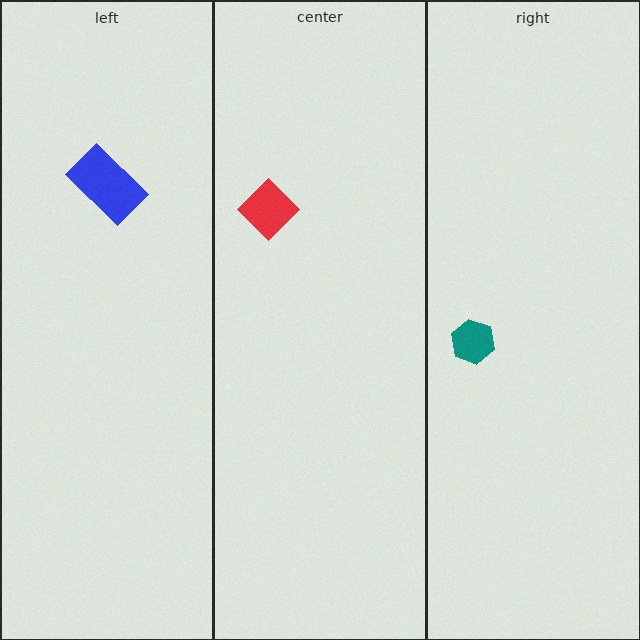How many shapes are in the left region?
1.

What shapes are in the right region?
The teal hexagon.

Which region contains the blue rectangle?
The left region.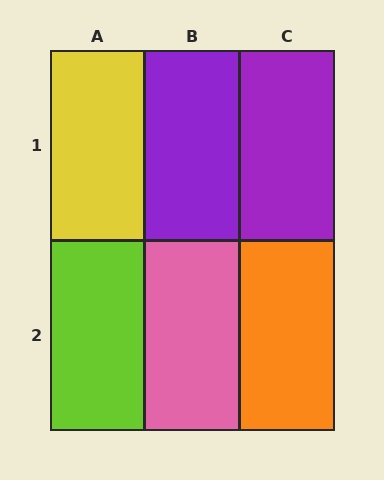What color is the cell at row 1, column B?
Purple.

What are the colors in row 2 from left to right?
Lime, pink, orange.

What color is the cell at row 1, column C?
Purple.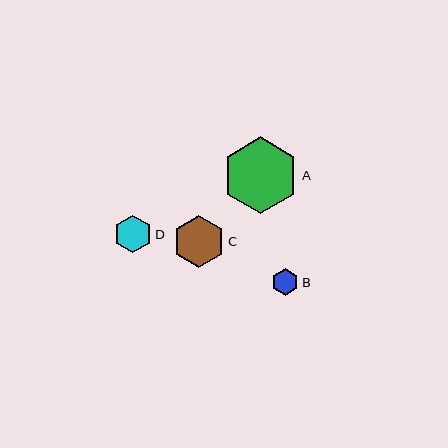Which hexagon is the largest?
Hexagon A is the largest with a size of approximately 76 pixels.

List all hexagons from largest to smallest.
From largest to smallest: A, C, D, B.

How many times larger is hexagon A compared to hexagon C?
Hexagon A is approximately 1.5 times the size of hexagon C.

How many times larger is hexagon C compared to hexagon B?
Hexagon C is approximately 1.9 times the size of hexagon B.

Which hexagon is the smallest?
Hexagon B is the smallest with a size of approximately 27 pixels.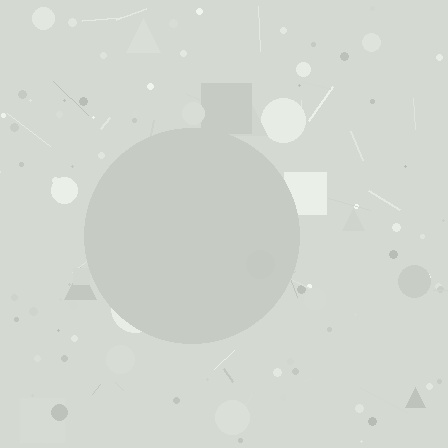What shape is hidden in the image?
A circle is hidden in the image.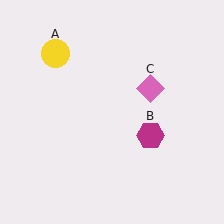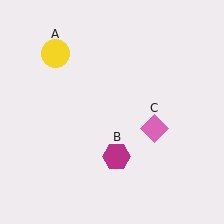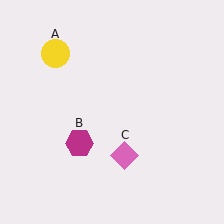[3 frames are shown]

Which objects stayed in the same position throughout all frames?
Yellow circle (object A) remained stationary.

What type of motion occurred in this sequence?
The magenta hexagon (object B), pink diamond (object C) rotated clockwise around the center of the scene.